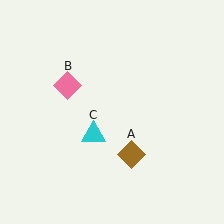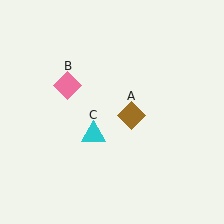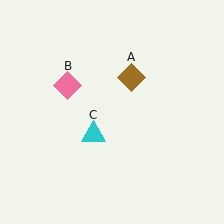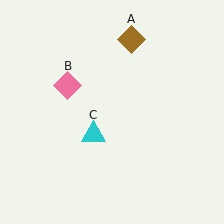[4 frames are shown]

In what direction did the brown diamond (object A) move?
The brown diamond (object A) moved up.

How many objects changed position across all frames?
1 object changed position: brown diamond (object A).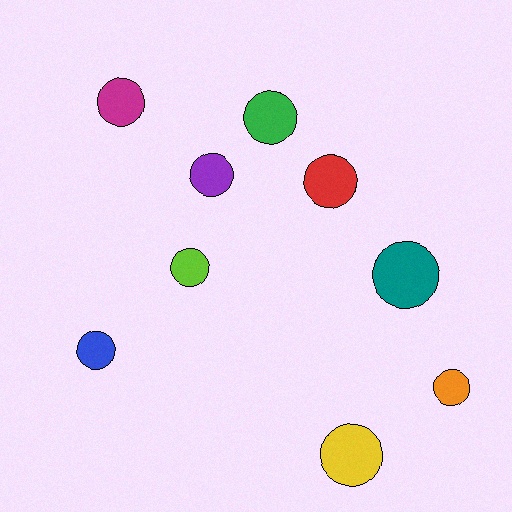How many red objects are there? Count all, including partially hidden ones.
There is 1 red object.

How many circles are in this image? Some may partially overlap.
There are 9 circles.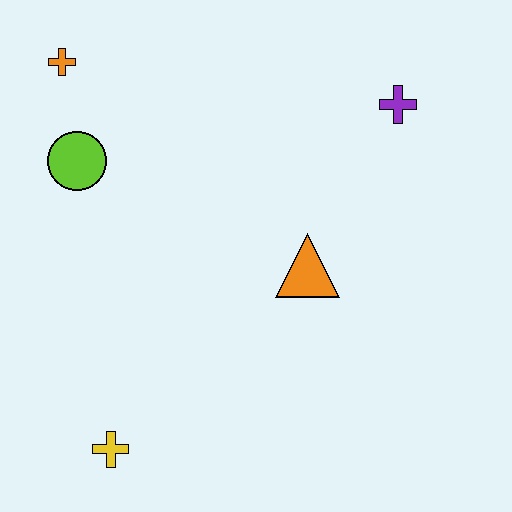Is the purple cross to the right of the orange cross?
Yes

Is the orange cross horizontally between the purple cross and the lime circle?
No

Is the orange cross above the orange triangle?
Yes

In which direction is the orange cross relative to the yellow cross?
The orange cross is above the yellow cross.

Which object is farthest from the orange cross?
The yellow cross is farthest from the orange cross.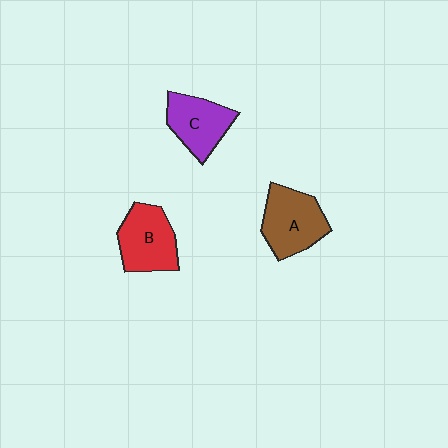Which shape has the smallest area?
Shape C (purple).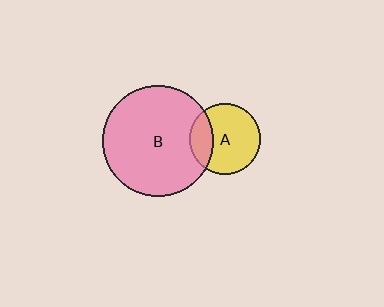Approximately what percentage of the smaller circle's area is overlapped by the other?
Approximately 25%.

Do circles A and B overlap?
Yes.